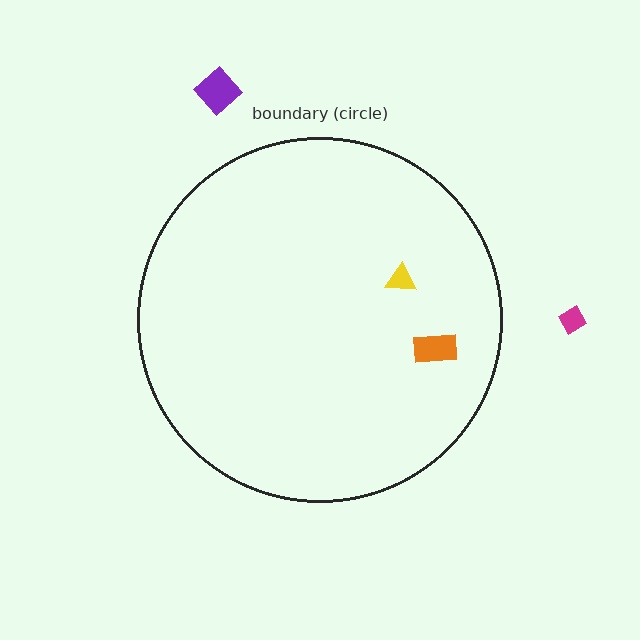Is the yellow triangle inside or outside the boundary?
Inside.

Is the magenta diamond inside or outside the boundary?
Outside.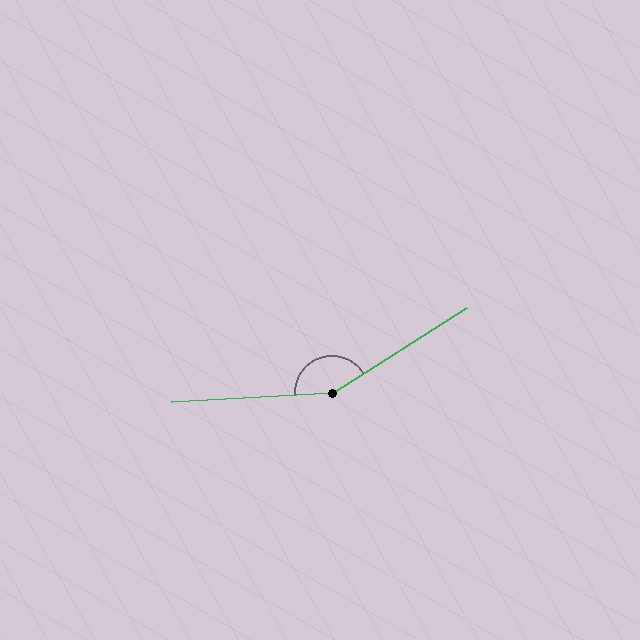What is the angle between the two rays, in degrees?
Approximately 151 degrees.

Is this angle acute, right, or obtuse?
It is obtuse.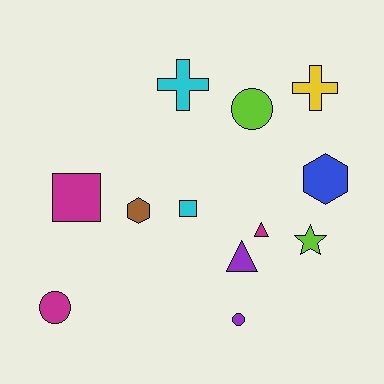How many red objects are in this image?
There are no red objects.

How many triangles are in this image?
There are 2 triangles.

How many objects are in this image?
There are 12 objects.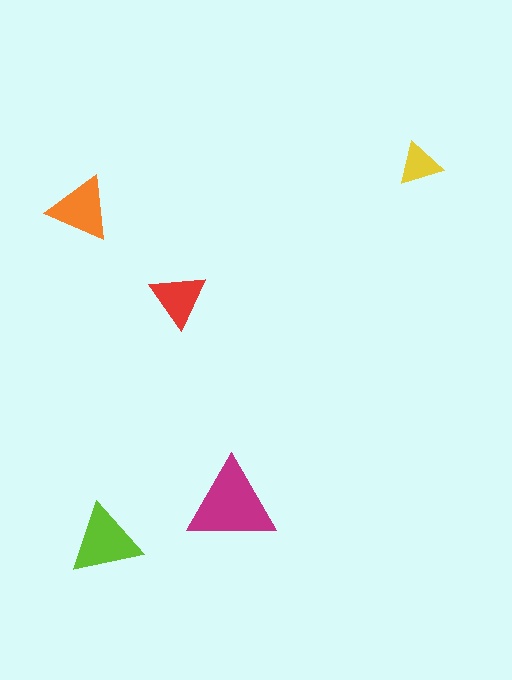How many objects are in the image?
There are 5 objects in the image.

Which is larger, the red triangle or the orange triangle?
The orange one.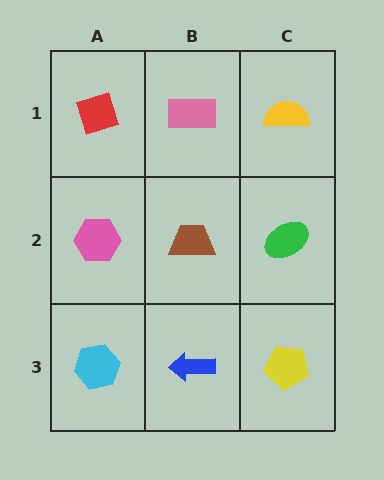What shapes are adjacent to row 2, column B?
A pink rectangle (row 1, column B), a blue arrow (row 3, column B), a pink hexagon (row 2, column A), a green ellipse (row 2, column C).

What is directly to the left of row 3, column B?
A cyan hexagon.